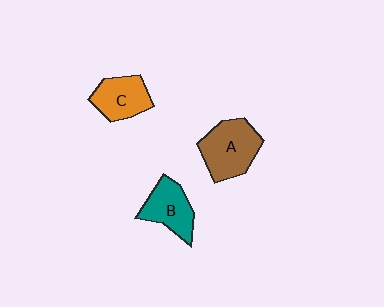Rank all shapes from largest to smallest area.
From largest to smallest: A (brown), B (teal), C (orange).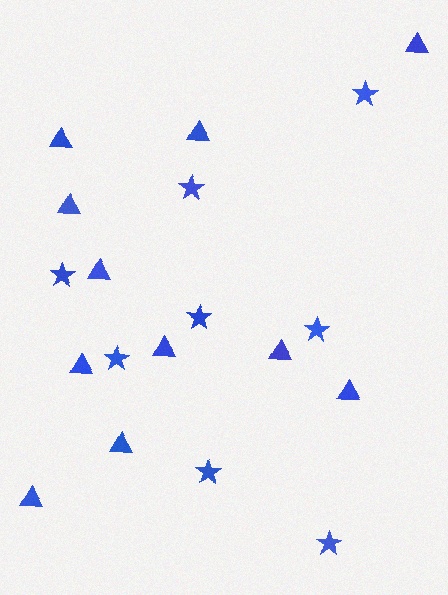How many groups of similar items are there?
There are 2 groups: one group of stars (8) and one group of triangles (11).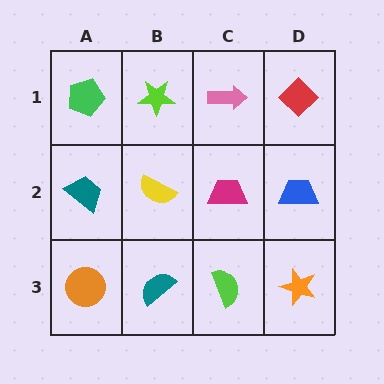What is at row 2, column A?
A teal trapezoid.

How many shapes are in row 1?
4 shapes.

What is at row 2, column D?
A blue trapezoid.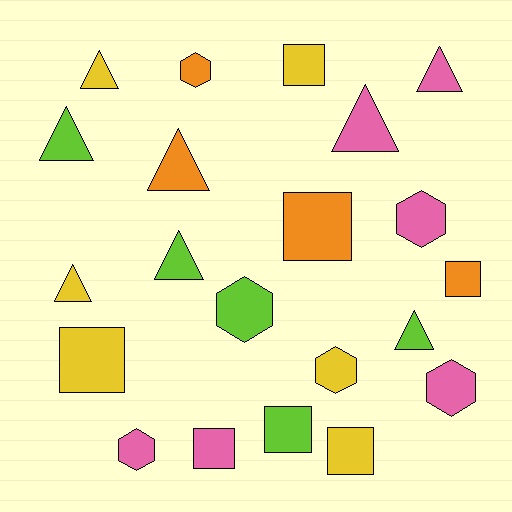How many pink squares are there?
There is 1 pink square.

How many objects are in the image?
There are 21 objects.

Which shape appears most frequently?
Triangle, with 8 objects.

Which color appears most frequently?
Yellow, with 6 objects.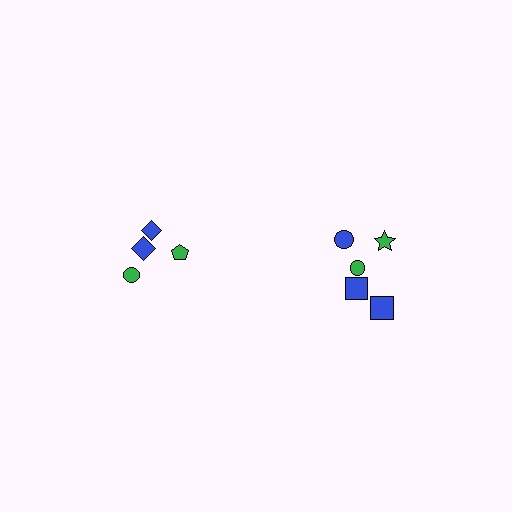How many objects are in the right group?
There are 6 objects.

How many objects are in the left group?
There are 4 objects.